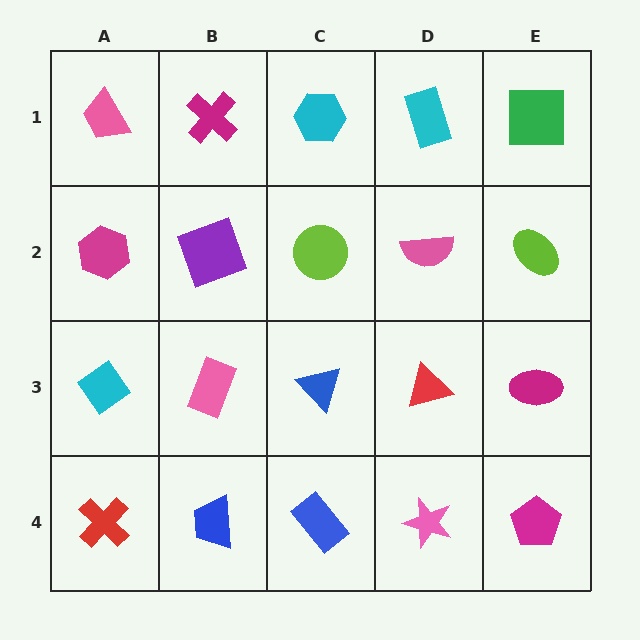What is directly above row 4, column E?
A magenta ellipse.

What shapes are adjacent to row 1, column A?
A magenta hexagon (row 2, column A), a magenta cross (row 1, column B).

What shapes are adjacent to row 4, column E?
A magenta ellipse (row 3, column E), a pink star (row 4, column D).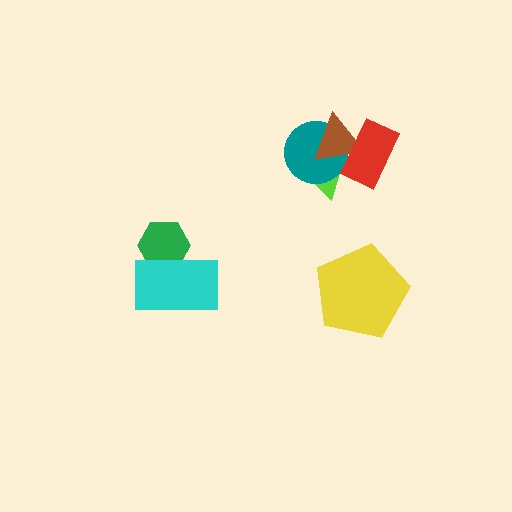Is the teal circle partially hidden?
Yes, it is partially covered by another shape.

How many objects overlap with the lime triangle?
3 objects overlap with the lime triangle.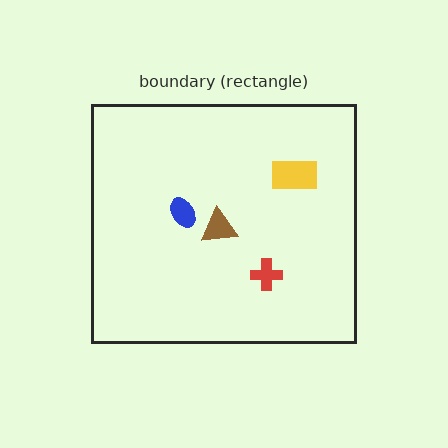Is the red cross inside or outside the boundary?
Inside.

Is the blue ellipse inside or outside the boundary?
Inside.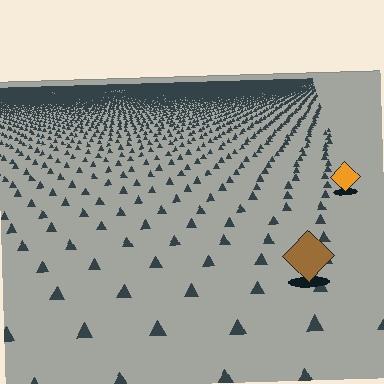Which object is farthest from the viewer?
The orange diamond is farthest from the viewer. It appears smaller and the ground texture around it is denser.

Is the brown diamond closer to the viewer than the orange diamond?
Yes. The brown diamond is closer — you can tell from the texture gradient: the ground texture is coarser near it.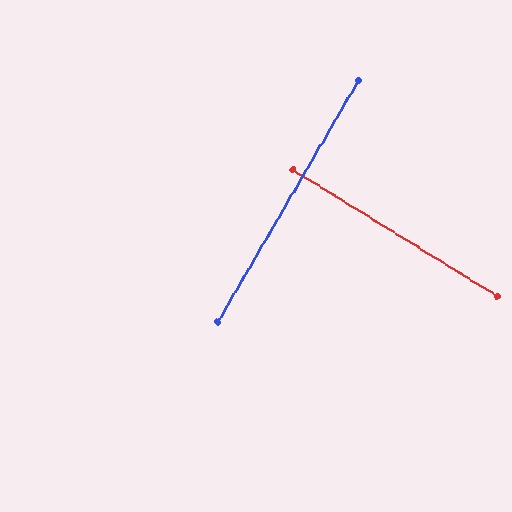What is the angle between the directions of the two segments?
Approximately 89 degrees.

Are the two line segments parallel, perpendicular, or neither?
Perpendicular — they meet at approximately 89°.